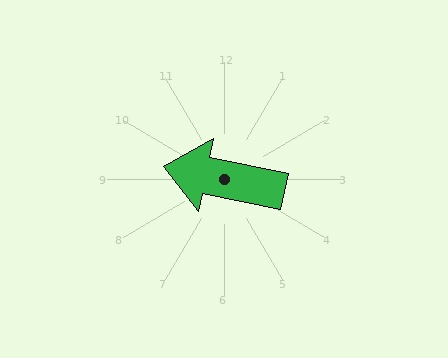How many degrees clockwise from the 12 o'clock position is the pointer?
Approximately 282 degrees.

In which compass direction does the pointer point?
West.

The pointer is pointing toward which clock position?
Roughly 9 o'clock.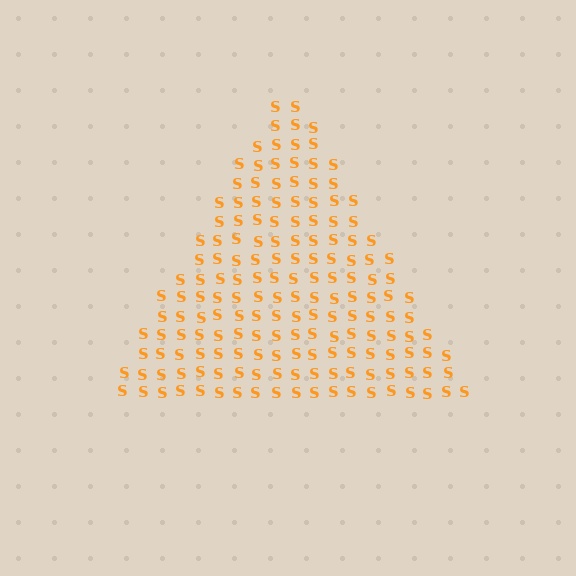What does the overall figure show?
The overall figure shows a triangle.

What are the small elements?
The small elements are letter S's.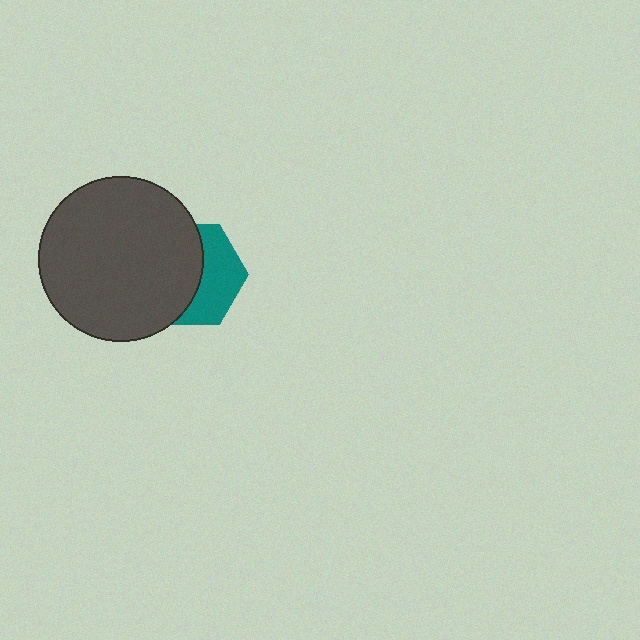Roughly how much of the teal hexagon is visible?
A small part of it is visible (roughly 43%).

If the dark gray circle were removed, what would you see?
You would see the complete teal hexagon.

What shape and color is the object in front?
The object in front is a dark gray circle.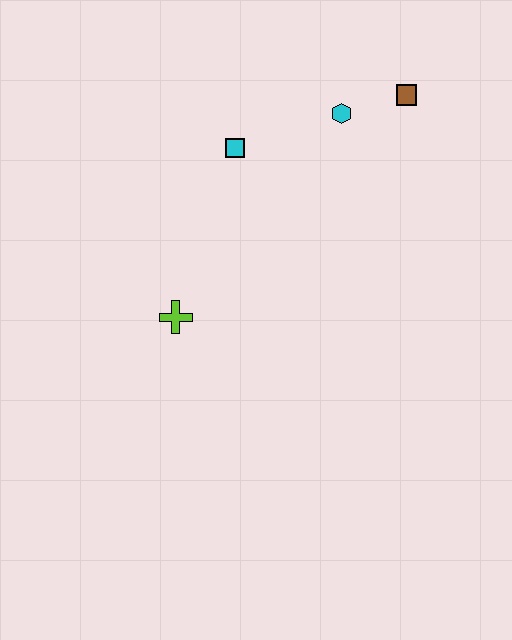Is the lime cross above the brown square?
No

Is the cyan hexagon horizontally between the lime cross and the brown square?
Yes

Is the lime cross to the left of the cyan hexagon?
Yes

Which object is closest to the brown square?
The cyan hexagon is closest to the brown square.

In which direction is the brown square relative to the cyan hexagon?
The brown square is to the right of the cyan hexagon.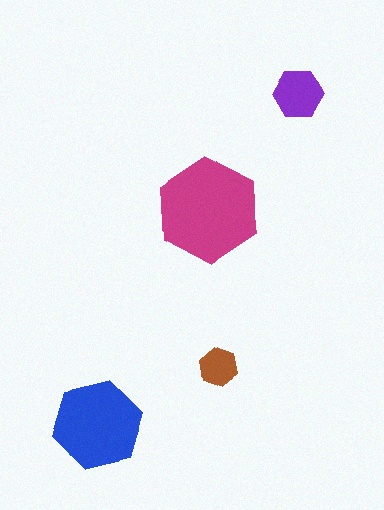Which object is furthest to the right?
The purple hexagon is rightmost.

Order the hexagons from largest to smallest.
the magenta one, the blue one, the purple one, the brown one.